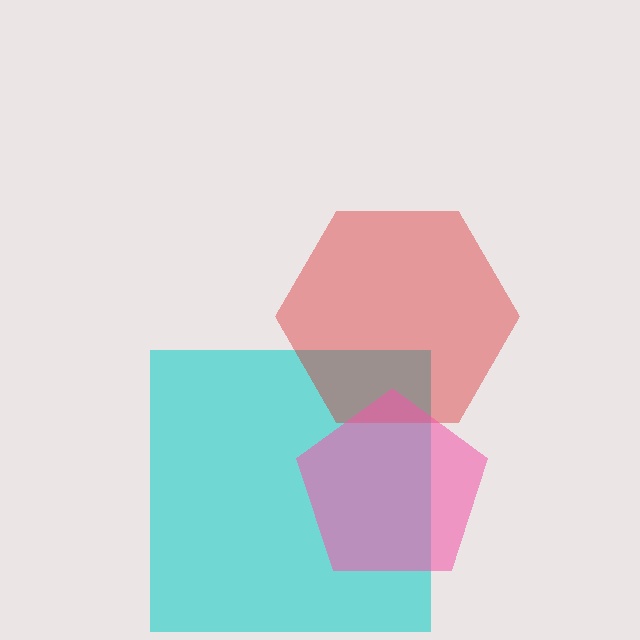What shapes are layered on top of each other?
The layered shapes are: a cyan square, a red hexagon, a pink pentagon.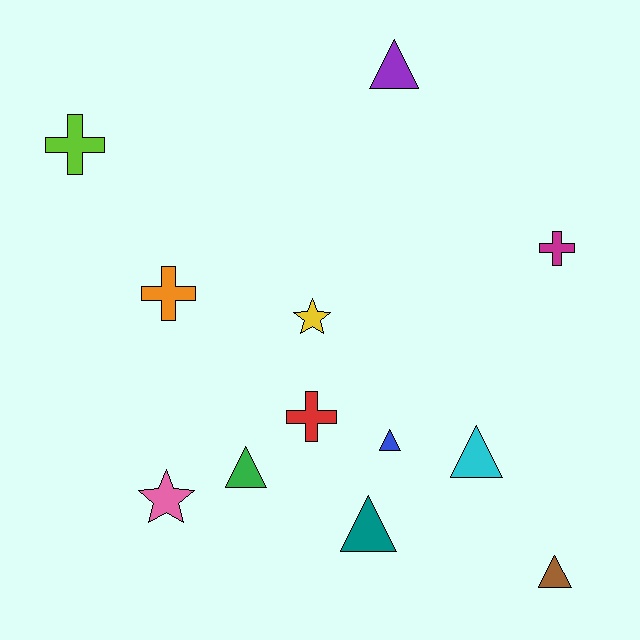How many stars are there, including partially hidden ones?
There are 2 stars.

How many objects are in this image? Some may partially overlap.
There are 12 objects.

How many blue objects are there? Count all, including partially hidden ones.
There is 1 blue object.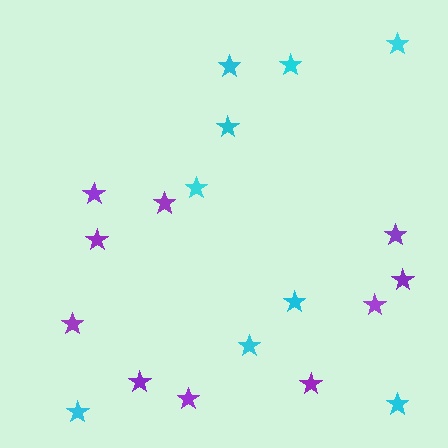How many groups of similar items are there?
There are 2 groups: one group of cyan stars (9) and one group of purple stars (10).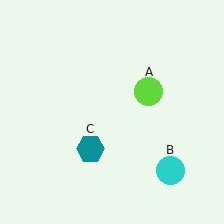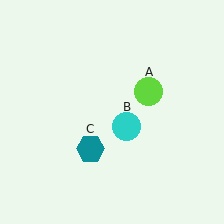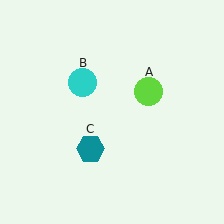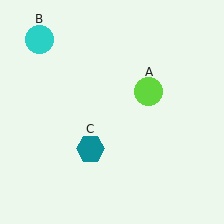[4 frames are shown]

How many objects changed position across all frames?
1 object changed position: cyan circle (object B).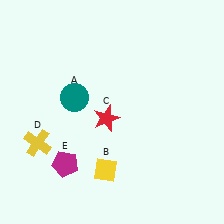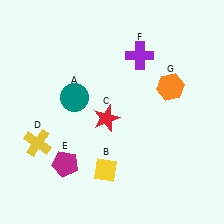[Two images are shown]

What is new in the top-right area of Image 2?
A purple cross (F) was added in the top-right area of Image 2.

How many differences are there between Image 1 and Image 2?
There are 2 differences between the two images.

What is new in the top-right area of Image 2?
An orange hexagon (G) was added in the top-right area of Image 2.